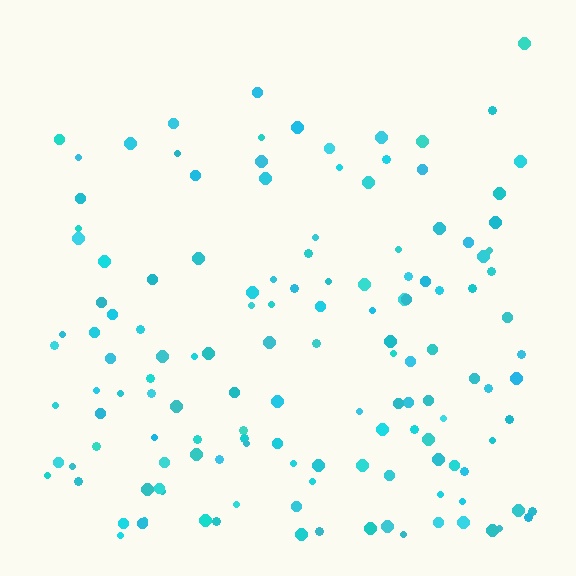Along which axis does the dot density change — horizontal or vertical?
Vertical.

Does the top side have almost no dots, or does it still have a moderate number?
Still a moderate number, just noticeably fewer than the bottom.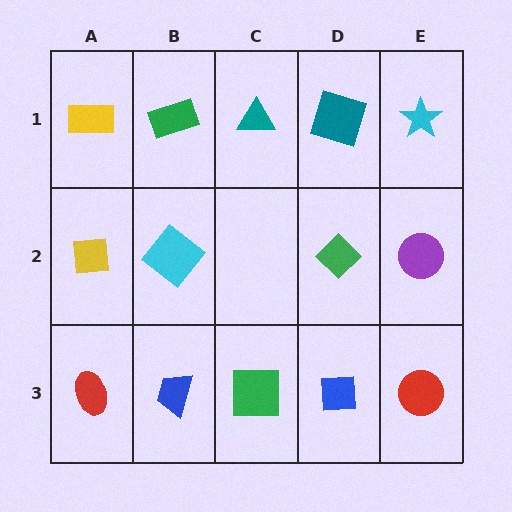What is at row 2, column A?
A yellow square.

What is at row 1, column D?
A teal square.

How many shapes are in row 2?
4 shapes.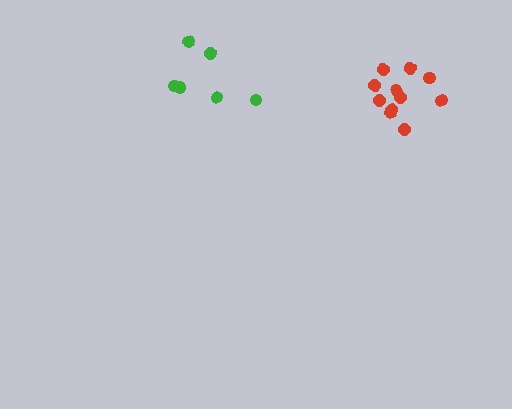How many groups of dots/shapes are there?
There are 2 groups.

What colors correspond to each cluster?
The clusters are colored: green, red.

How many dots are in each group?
Group 1: 6 dots, Group 2: 11 dots (17 total).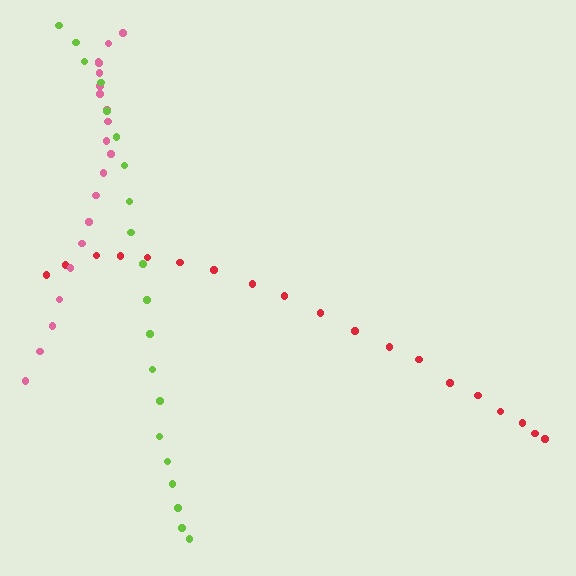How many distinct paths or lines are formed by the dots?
There are 3 distinct paths.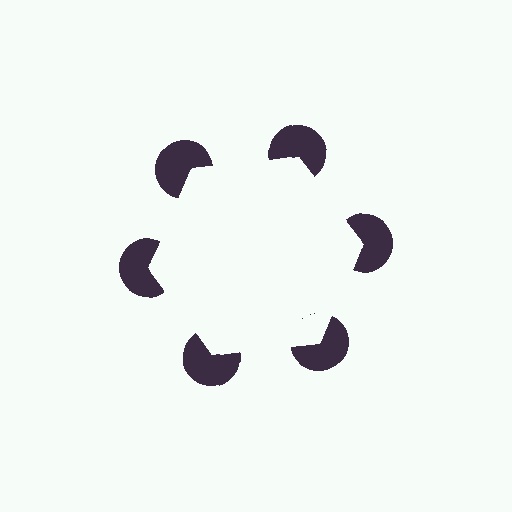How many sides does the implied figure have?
6 sides.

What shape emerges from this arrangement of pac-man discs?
An illusory hexagon — its edges are inferred from the aligned wedge cuts in the pac-man discs, not physically drawn.